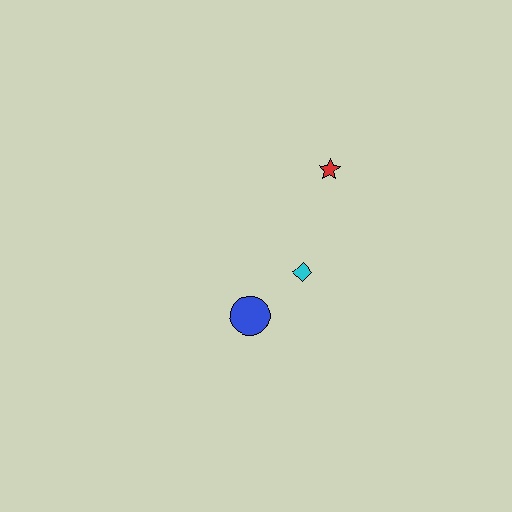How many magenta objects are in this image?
There are no magenta objects.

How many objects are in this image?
There are 3 objects.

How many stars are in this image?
There is 1 star.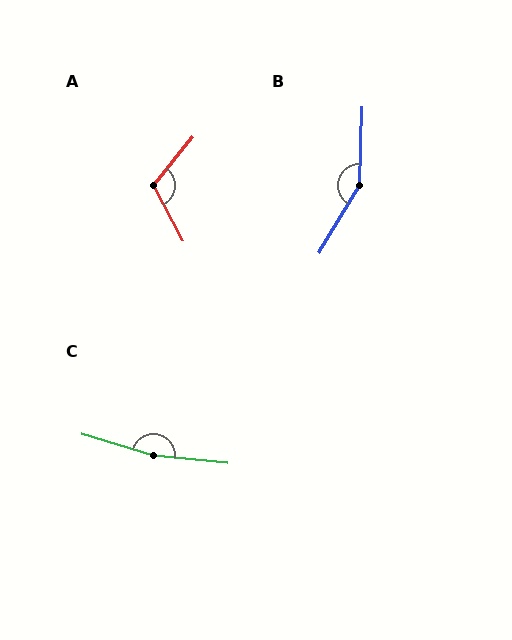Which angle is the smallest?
A, at approximately 113 degrees.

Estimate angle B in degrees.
Approximately 150 degrees.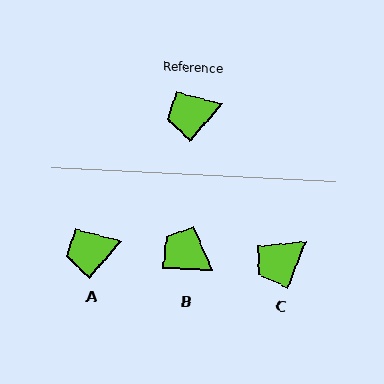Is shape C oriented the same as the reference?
No, it is off by about 20 degrees.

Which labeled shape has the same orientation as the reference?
A.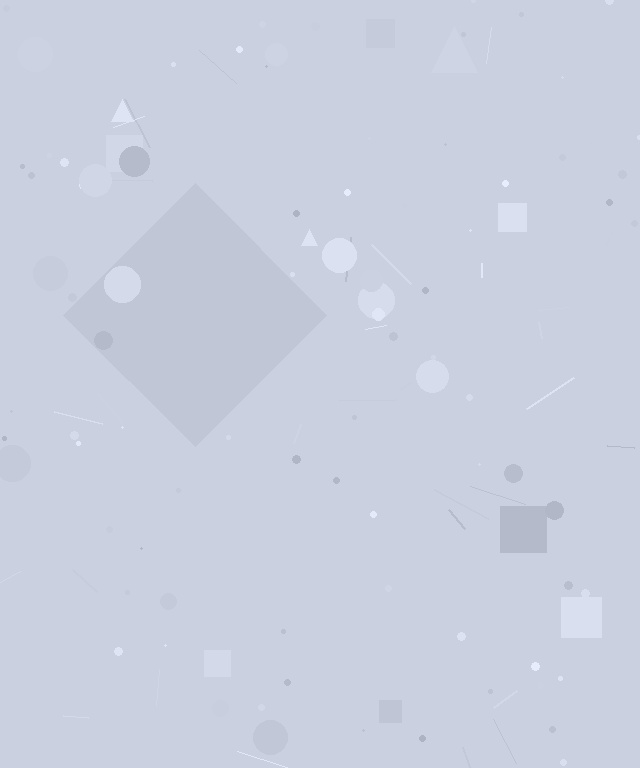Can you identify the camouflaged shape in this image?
The camouflaged shape is a diamond.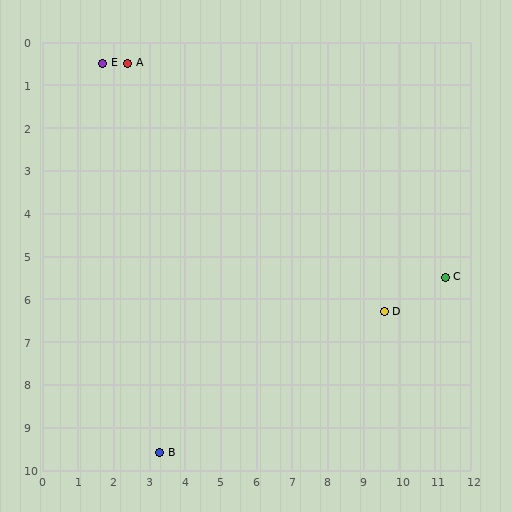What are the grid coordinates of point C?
Point C is at approximately (11.3, 5.5).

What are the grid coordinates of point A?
Point A is at approximately (2.4, 0.5).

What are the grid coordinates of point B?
Point B is at approximately (3.3, 9.6).